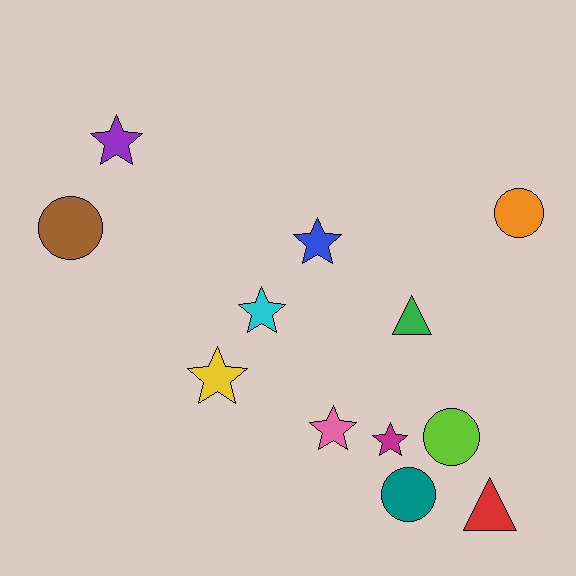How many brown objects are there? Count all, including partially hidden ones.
There is 1 brown object.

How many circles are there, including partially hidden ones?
There are 4 circles.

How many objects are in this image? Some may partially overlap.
There are 12 objects.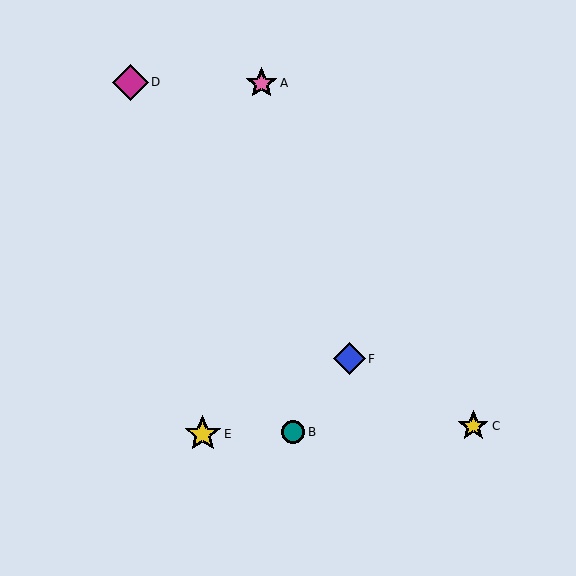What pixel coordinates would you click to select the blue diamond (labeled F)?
Click at (349, 359) to select the blue diamond F.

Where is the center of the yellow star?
The center of the yellow star is at (473, 426).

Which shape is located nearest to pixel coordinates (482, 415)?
The yellow star (labeled C) at (473, 426) is nearest to that location.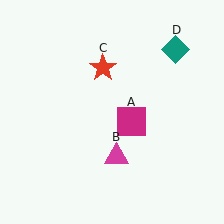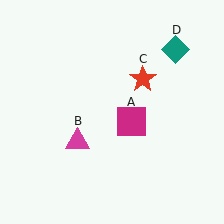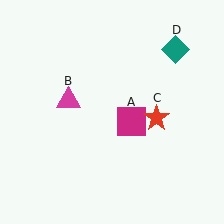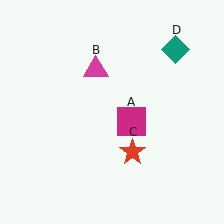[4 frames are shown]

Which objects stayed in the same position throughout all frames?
Magenta square (object A) and teal diamond (object D) remained stationary.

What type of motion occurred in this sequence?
The magenta triangle (object B), red star (object C) rotated clockwise around the center of the scene.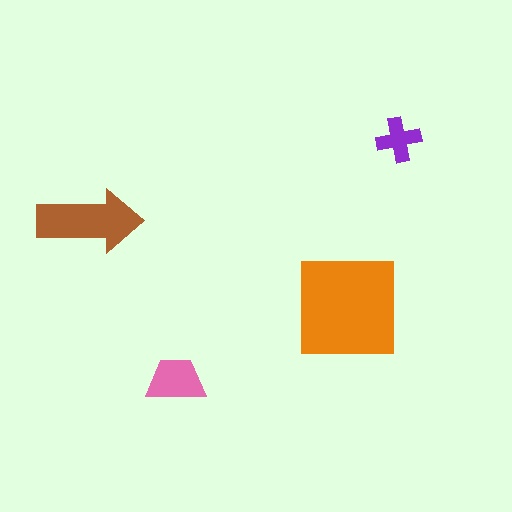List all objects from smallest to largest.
The purple cross, the pink trapezoid, the brown arrow, the orange square.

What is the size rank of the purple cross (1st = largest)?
4th.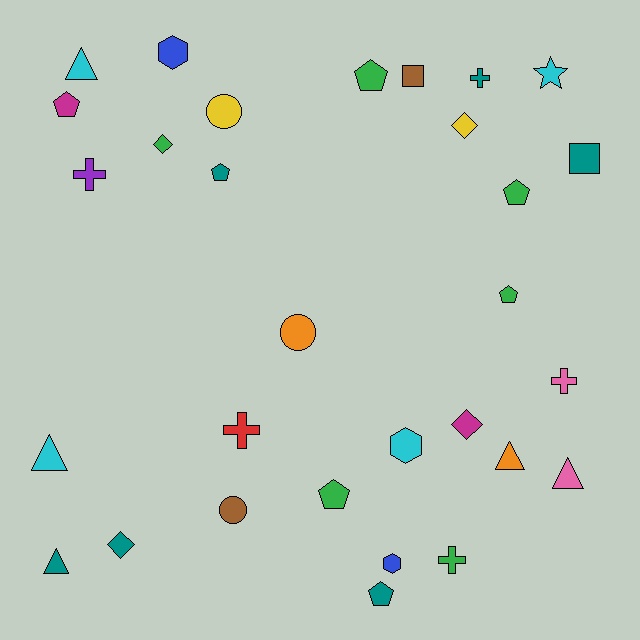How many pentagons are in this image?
There are 7 pentagons.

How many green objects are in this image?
There are 6 green objects.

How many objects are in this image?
There are 30 objects.